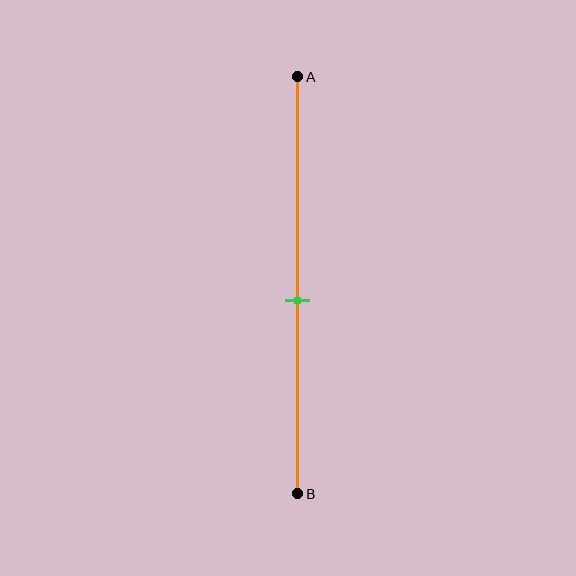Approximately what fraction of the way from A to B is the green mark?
The green mark is approximately 55% of the way from A to B.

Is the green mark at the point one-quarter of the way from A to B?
No, the mark is at about 55% from A, not at the 25% one-quarter point.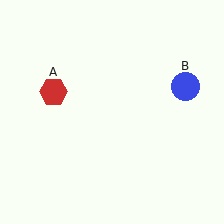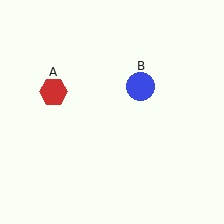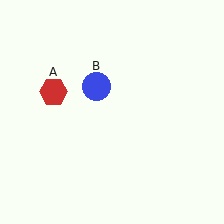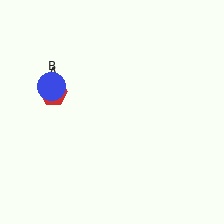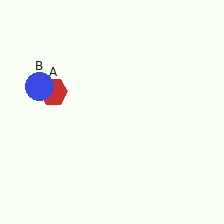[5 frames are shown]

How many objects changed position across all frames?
1 object changed position: blue circle (object B).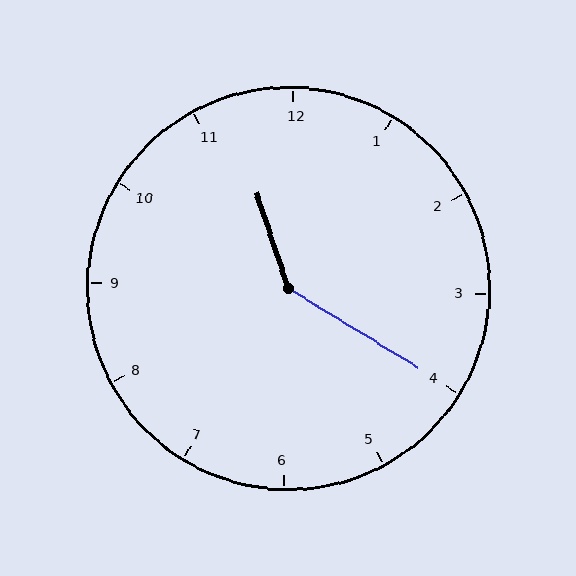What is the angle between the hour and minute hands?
Approximately 140 degrees.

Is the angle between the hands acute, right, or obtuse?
It is obtuse.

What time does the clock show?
11:20.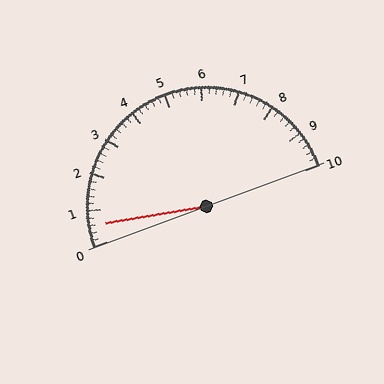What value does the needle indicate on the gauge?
The needle indicates approximately 0.6.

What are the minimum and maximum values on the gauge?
The gauge ranges from 0 to 10.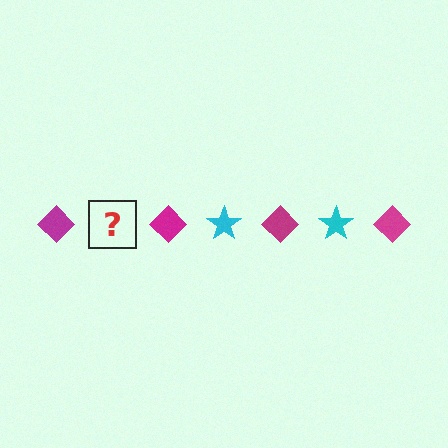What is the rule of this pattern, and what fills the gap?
The rule is that the pattern alternates between magenta diamond and cyan star. The gap should be filled with a cyan star.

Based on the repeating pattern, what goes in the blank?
The blank should be a cyan star.